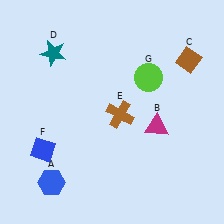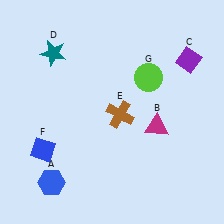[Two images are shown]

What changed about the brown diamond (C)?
In Image 1, C is brown. In Image 2, it changed to purple.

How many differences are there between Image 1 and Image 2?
There is 1 difference between the two images.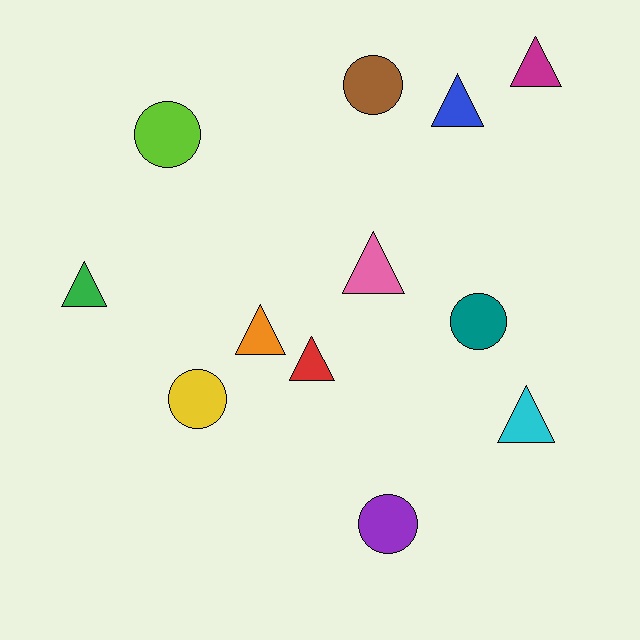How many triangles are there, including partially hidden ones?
There are 7 triangles.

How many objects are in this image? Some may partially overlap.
There are 12 objects.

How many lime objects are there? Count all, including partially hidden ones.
There is 1 lime object.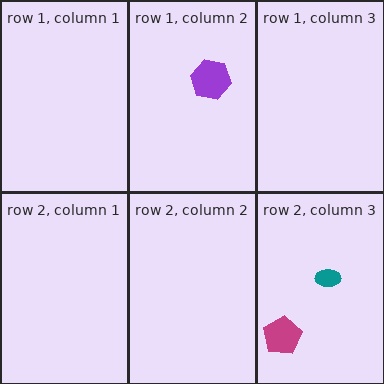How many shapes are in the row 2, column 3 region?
2.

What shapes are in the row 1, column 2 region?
The purple hexagon.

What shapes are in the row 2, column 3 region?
The magenta pentagon, the teal ellipse.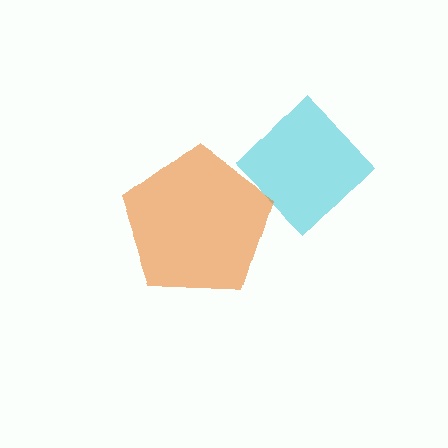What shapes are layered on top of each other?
The layered shapes are: a cyan diamond, an orange pentagon.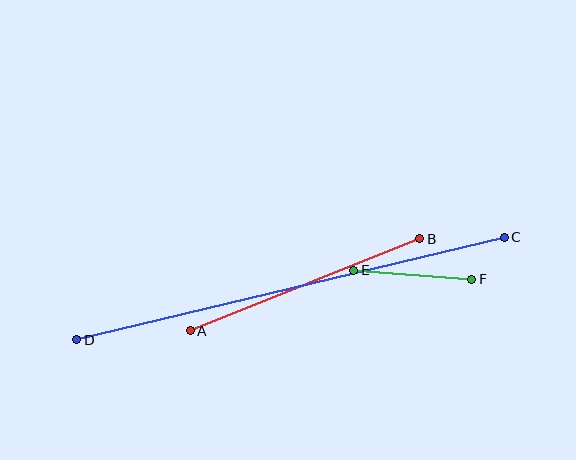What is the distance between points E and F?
The distance is approximately 118 pixels.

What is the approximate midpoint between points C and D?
The midpoint is at approximately (290, 288) pixels.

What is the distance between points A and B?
The distance is approximately 247 pixels.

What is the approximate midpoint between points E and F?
The midpoint is at approximately (413, 275) pixels.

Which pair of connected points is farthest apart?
Points C and D are farthest apart.